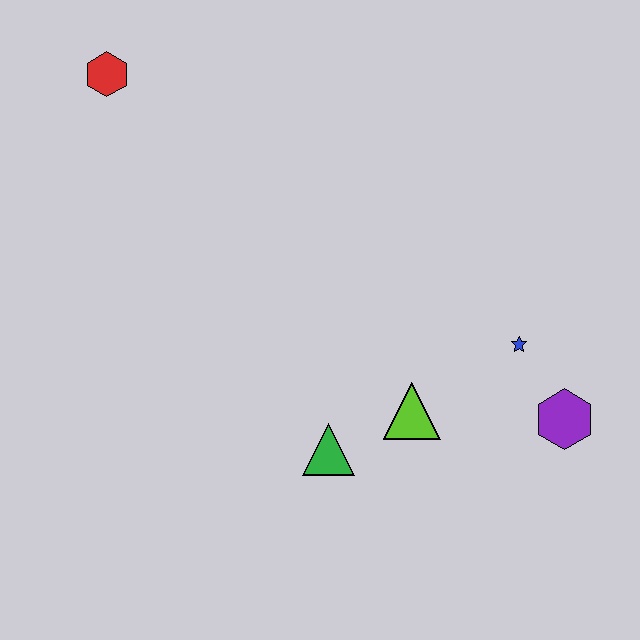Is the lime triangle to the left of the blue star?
Yes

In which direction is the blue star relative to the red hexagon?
The blue star is to the right of the red hexagon.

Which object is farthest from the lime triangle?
The red hexagon is farthest from the lime triangle.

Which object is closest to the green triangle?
The lime triangle is closest to the green triangle.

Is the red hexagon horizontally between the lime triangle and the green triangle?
No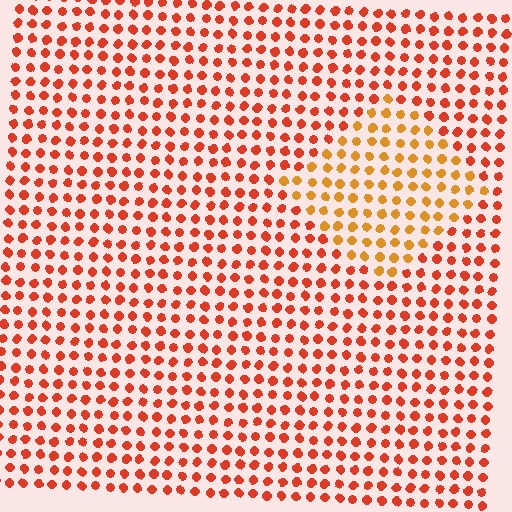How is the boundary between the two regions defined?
The boundary is defined purely by a slight shift in hue (about 29 degrees). Spacing, size, and orientation are identical on both sides.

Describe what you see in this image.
The image is filled with small red elements in a uniform arrangement. A diamond-shaped region is visible where the elements are tinted to a slightly different hue, forming a subtle color boundary.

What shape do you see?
I see a diamond.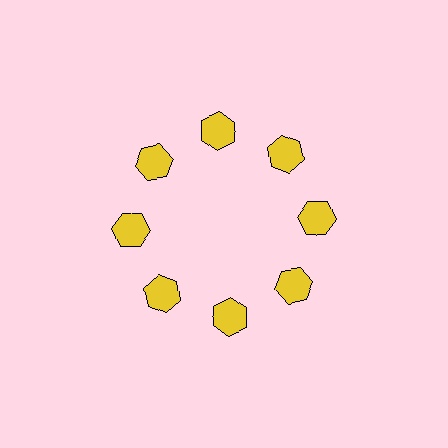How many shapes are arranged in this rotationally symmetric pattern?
There are 8 shapes, arranged in 8 groups of 1.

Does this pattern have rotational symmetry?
Yes, this pattern has 8-fold rotational symmetry. It looks the same after rotating 45 degrees around the center.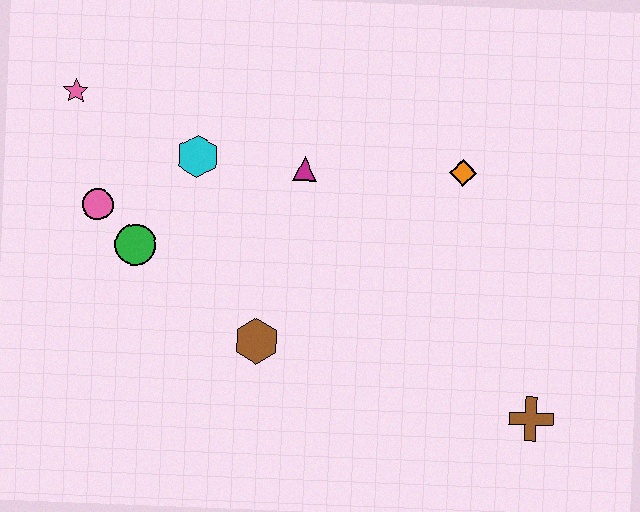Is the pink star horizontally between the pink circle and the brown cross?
No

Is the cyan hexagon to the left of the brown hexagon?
Yes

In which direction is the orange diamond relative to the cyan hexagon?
The orange diamond is to the right of the cyan hexagon.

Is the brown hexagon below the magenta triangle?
Yes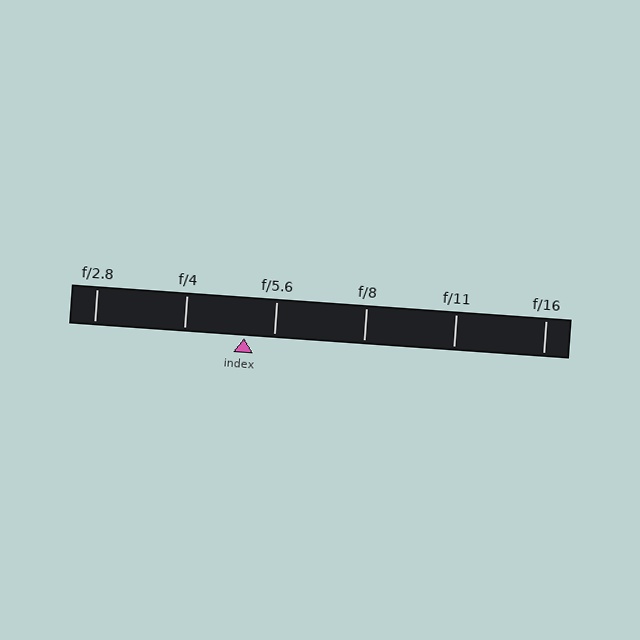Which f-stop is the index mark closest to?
The index mark is closest to f/5.6.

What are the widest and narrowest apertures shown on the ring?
The widest aperture shown is f/2.8 and the narrowest is f/16.